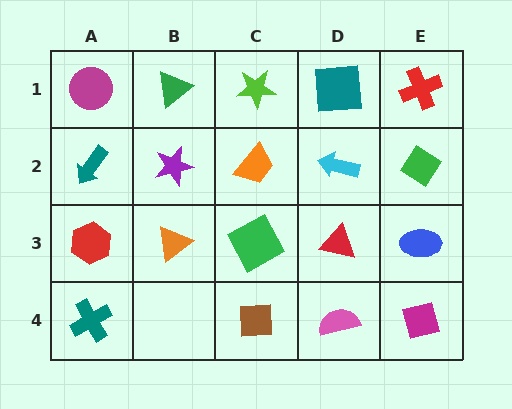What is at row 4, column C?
A brown square.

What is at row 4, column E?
A magenta square.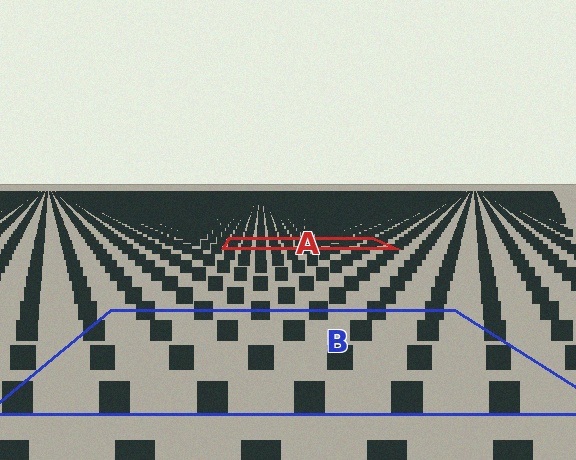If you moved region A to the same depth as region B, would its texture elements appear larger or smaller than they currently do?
They would appear larger. At a closer depth, the same texture elements are projected at a bigger on-screen size.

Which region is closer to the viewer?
Region B is closer. The texture elements there are larger and more spread out.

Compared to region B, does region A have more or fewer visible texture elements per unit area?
Region A has more texture elements per unit area — they are packed more densely because it is farther away.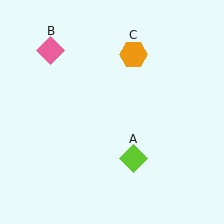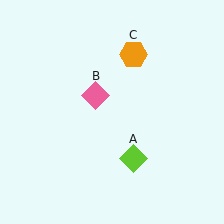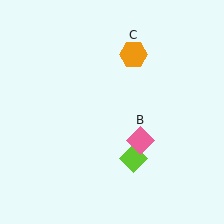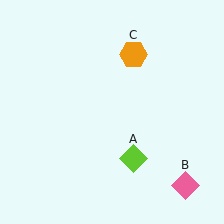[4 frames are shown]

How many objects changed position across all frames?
1 object changed position: pink diamond (object B).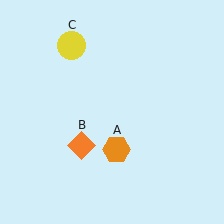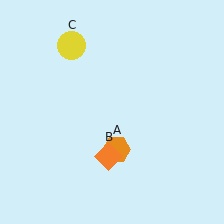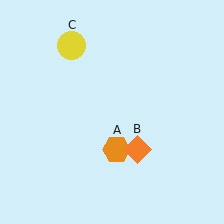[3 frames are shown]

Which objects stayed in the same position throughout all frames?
Orange hexagon (object A) and yellow circle (object C) remained stationary.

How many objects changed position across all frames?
1 object changed position: orange diamond (object B).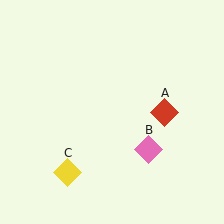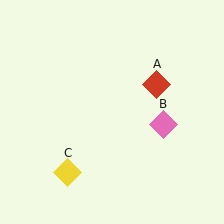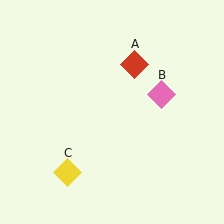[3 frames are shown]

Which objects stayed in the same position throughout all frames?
Yellow diamond (object C) remained stationary.